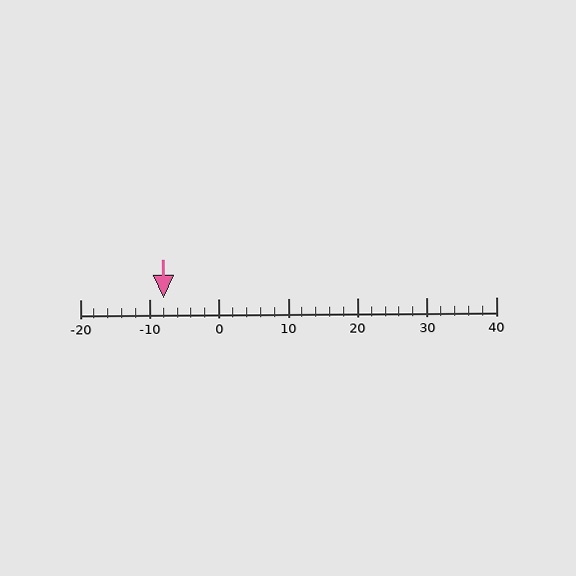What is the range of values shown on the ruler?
The ruler shows values from -20 to 40.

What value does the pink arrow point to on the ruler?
The pink arrow points to approximately -8.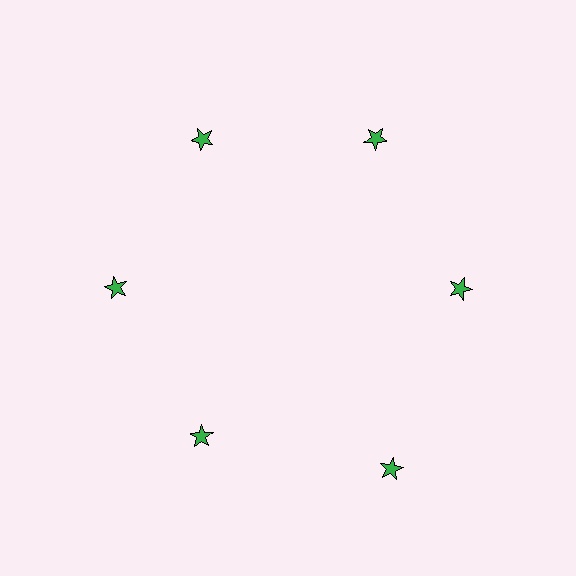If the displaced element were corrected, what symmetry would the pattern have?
It would have 6-fold rotational symmetry — the pattern would map onto itself every 60 degrees.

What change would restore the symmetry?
The symmetry would be restored by moving it inward, back onto the ring so that all 6 stars sit at equal angles and equal distance from the center.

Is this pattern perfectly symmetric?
No. The 6 green stars are arranged in a ring, but one element near the 5 o'clock position is pushed outward from the center, breaking the 6-fold rotational symmetry.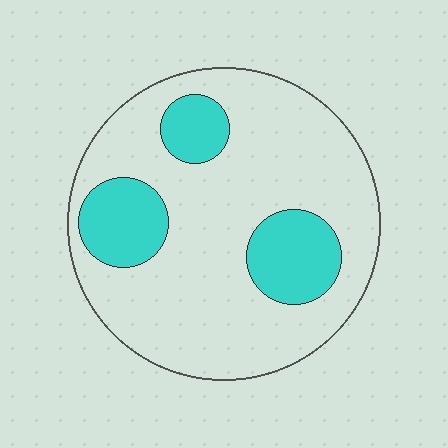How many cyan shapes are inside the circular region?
3.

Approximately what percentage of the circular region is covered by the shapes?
Approximately 25%.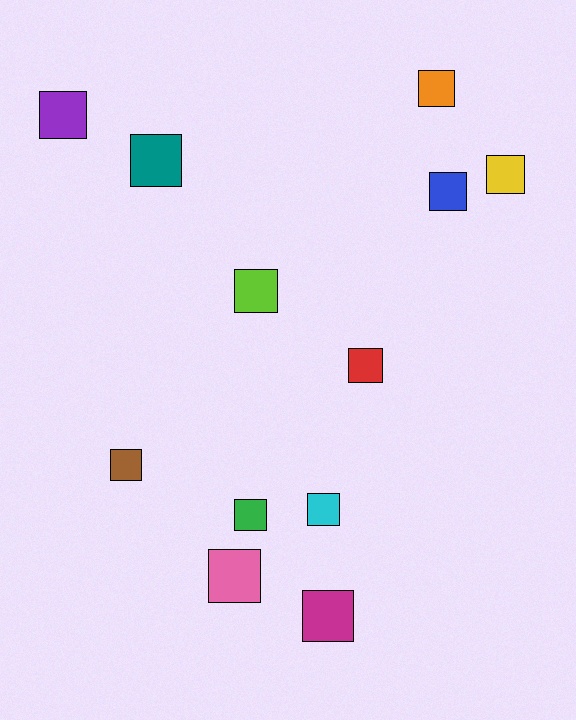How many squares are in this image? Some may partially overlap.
There are 12 squares.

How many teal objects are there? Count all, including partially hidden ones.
There is 1 teal object.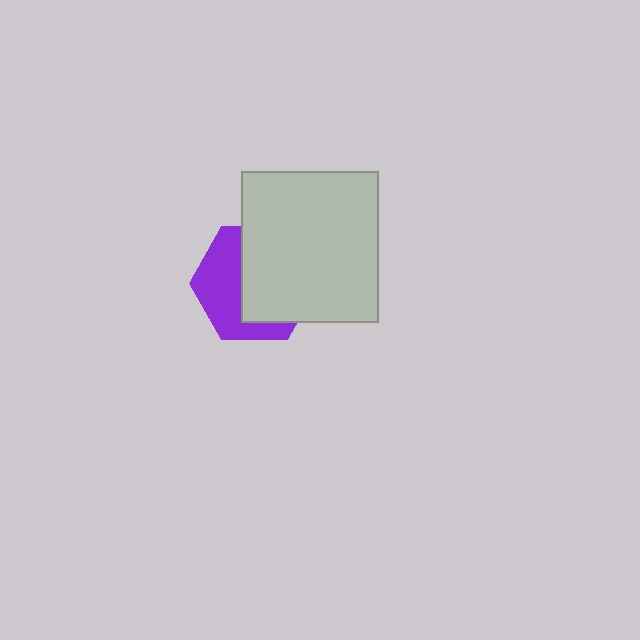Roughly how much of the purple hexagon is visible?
A small part of it is visible (roughly 44%).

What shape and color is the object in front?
The object in front is a light gray rectangle.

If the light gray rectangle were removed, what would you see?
You would see the complete purple hexagon.